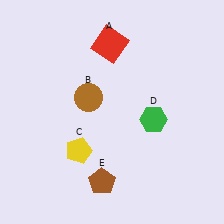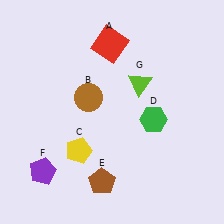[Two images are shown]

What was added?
A purple pentagon (F), a lime triangle (G) were added in Image 2.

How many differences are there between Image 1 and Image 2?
There are 2 differences between the two images.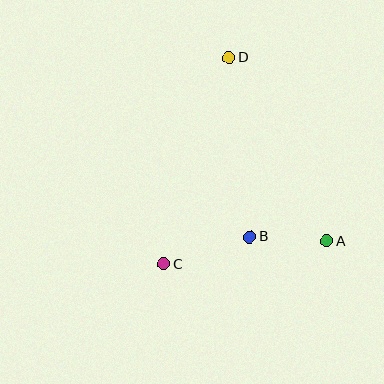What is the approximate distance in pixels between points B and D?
The distance between B and D is approximately 181 pixels.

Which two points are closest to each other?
Points A and B are closest to each other.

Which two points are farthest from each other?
Points C and D are farthest from each other.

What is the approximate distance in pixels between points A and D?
The distance between A and D is approximately 208 pixels.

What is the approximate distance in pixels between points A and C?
The distance between A and C is approximately 165 pixels.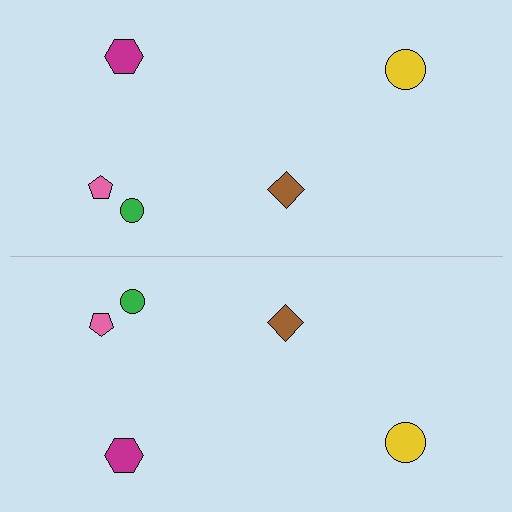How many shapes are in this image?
There are 10 shapes in this image.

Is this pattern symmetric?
Yes, this pattern has bilateral (reflection) symmetry.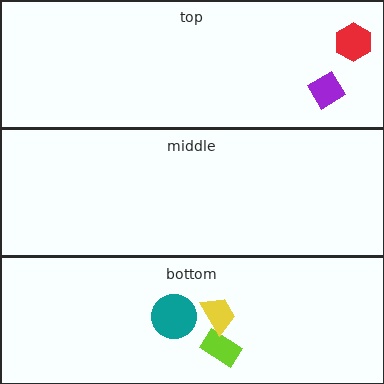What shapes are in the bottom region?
The lime rectangle, the yellow trapezoid, the teal circle.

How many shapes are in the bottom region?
3.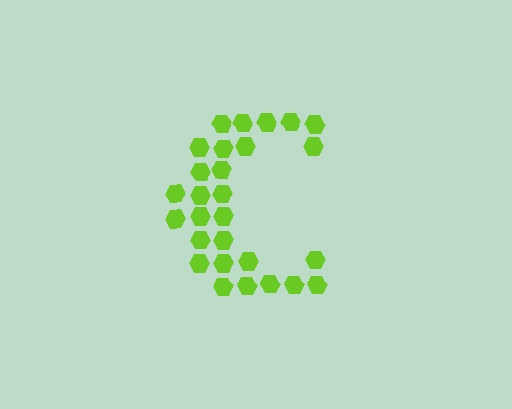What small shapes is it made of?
It is made of small hexagons.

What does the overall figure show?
The overall figure shows the letter C.